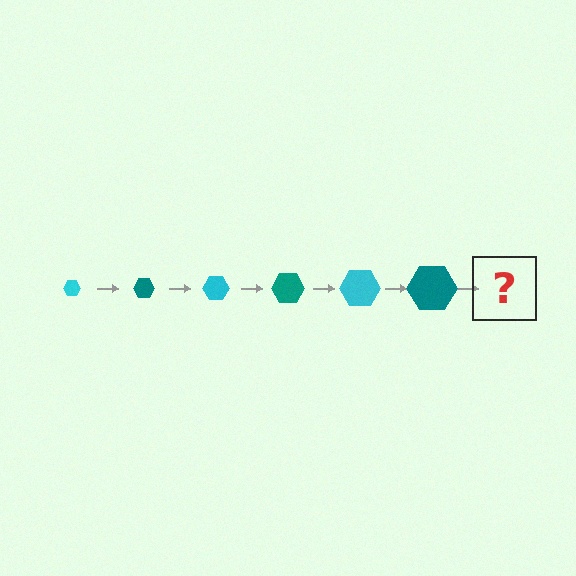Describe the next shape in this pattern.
It should be a cyan hexagon, larger than the previous one.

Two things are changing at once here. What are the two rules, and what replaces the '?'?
The two rules are that the hexagon grows larger each step and the color cycles through cyan and teal. The '?' should be a cyan hexagon, larger than the previous one.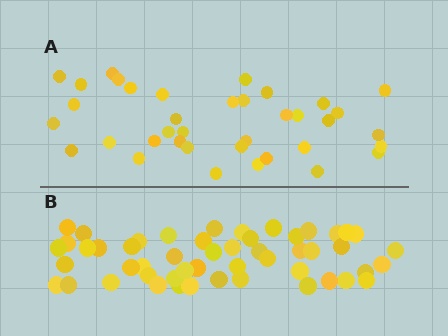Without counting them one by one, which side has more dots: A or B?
Region B (the bottom region) has more dots.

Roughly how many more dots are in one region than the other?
Region B has approximately 15 more dots than region A.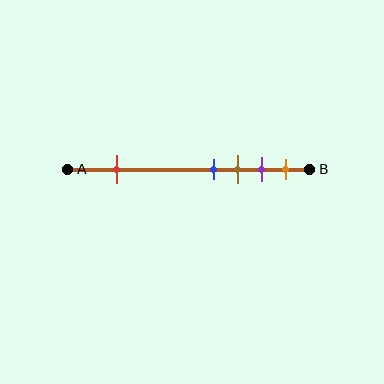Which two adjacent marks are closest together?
The blue and brown marks are the closest adjacent pair.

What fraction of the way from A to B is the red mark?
The red mark is approximately 20% (0.2) of the way from A to B.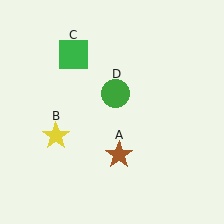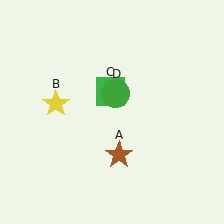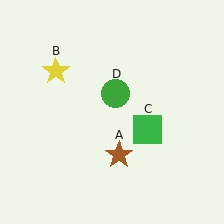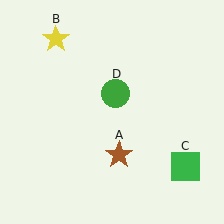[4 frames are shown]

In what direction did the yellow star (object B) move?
The yellow star (object B) moved up.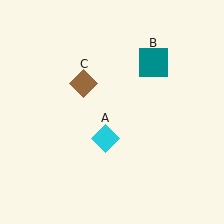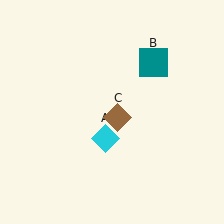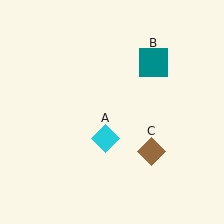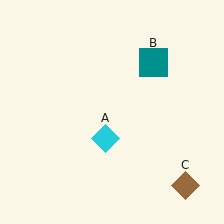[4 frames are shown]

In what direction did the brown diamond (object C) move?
The brown diamond (object C) moved down and to the right.